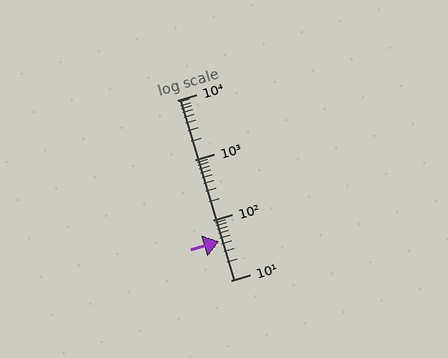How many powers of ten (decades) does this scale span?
The scale spans 3 decades, from 10 to 10000.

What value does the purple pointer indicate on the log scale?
The pointer indicates approximately 44.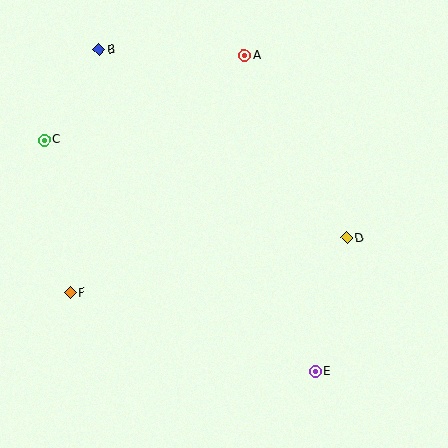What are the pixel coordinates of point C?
Point C is at (44, 140).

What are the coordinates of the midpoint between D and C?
The midpoint between D and C is at (196, 189).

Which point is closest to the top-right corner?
Point A is closest to the top-right corner.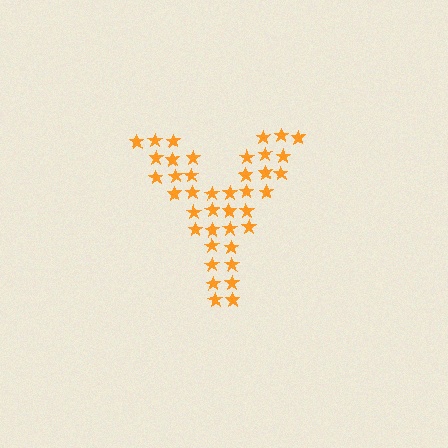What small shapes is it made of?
It is made of small stars.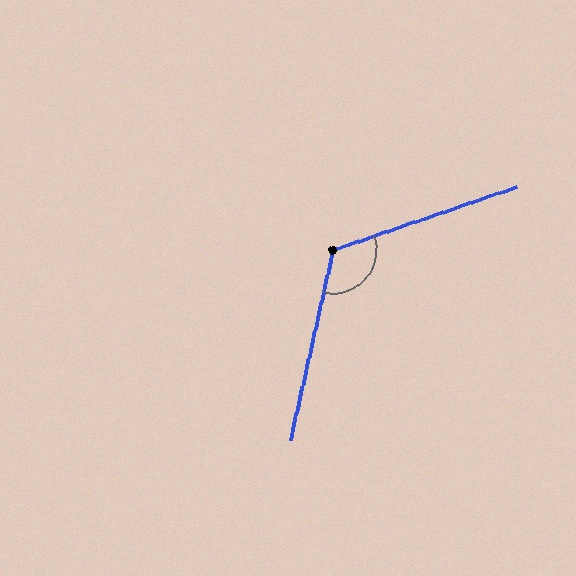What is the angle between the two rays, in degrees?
Approximately 122 degrees.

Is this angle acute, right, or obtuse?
It is obtuse.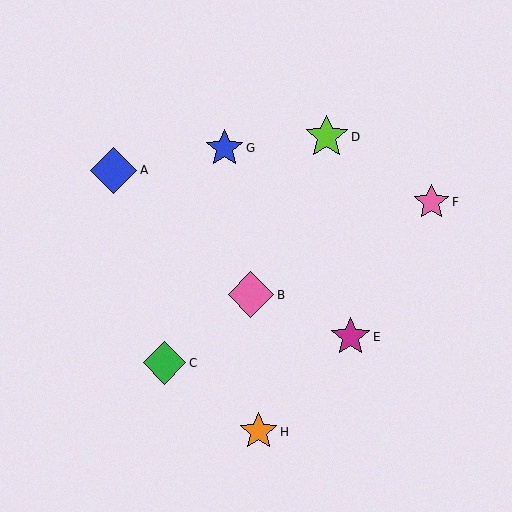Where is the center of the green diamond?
The center of the green diamond is at (164, 363).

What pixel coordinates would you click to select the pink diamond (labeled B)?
Click at (251, 295) to select the pink diamond B.